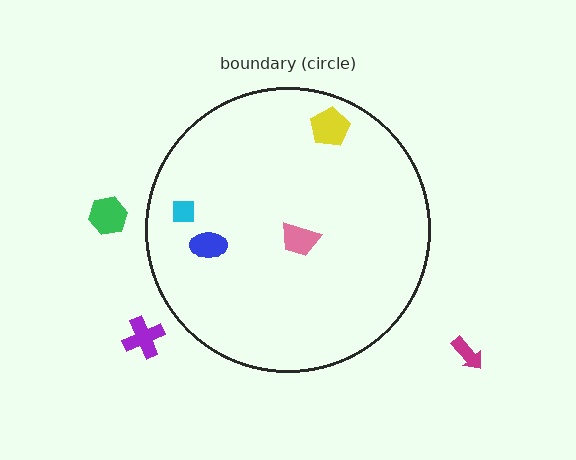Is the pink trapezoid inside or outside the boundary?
Inside.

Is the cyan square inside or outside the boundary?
Inside.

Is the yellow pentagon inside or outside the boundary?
Inside.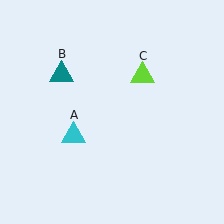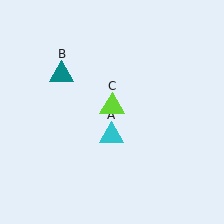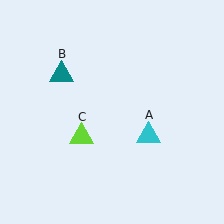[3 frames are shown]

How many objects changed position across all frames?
2 objects changed position: cyan triangle (object A), lime triangle (object C).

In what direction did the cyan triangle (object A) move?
The cyan triangle (object A) moved right.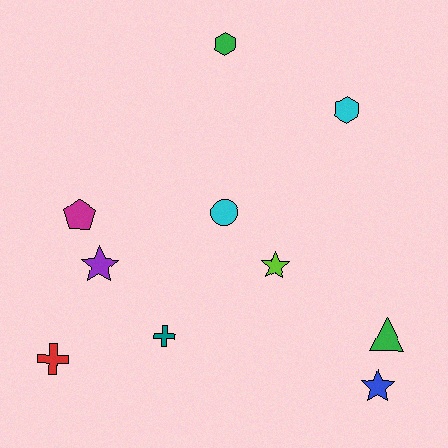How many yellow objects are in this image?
There are no yellow objects.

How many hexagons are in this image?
There are 2 hexagons.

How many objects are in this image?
There are 10 objects.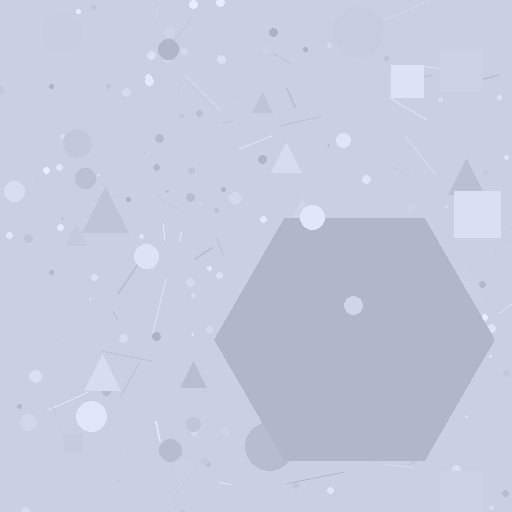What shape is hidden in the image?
A hexagon is hidden in the image.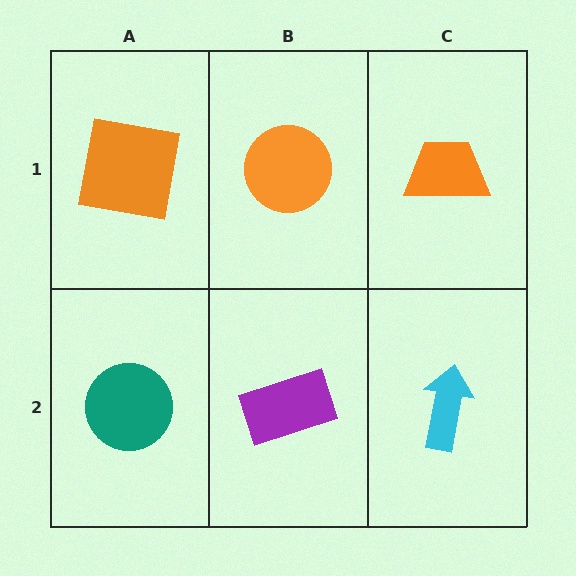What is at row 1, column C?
An orange trapezoid.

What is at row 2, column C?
A cyan arrow.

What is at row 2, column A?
A teal circle.